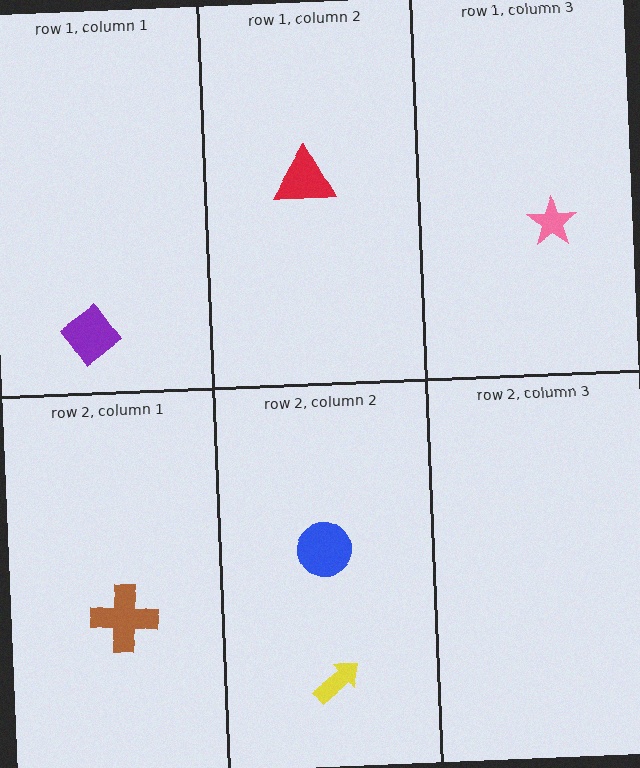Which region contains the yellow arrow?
The row 2, column 2 region.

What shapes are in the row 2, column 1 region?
The brown cross.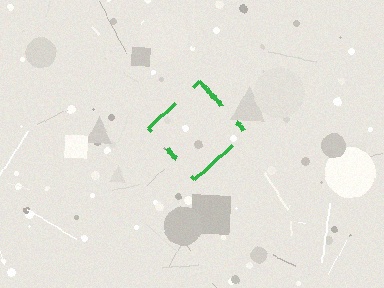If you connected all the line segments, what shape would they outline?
They would outline a diamond.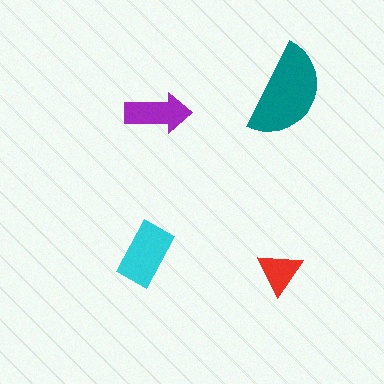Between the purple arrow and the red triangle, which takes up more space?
The purple arrow.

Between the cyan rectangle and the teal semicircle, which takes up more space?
The teal semicircle.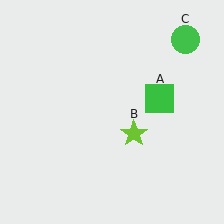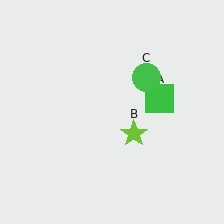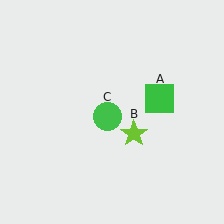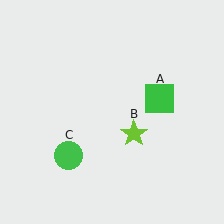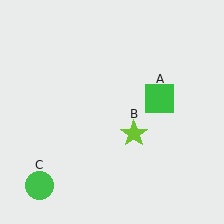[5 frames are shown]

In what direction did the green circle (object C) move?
The green circle (object C) moved down and to the left.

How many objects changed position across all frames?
1 object changed position: green circle (object C).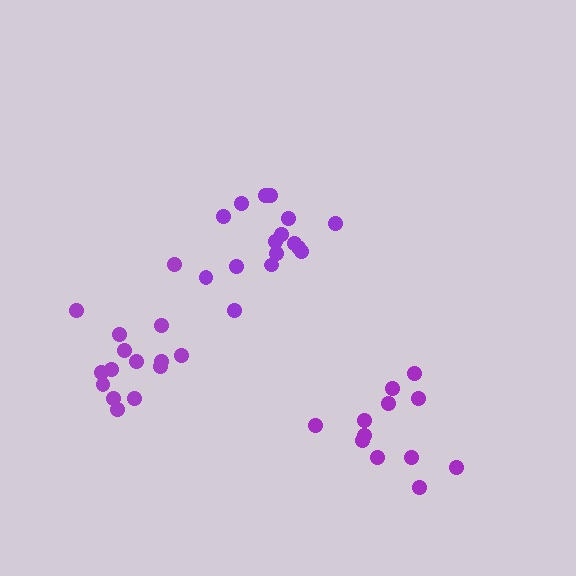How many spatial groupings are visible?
There are 3 spatial groupings.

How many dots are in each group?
Group 1: 15 dots, Group 2: 12 dots, Group 3: 16 dots (43 total).